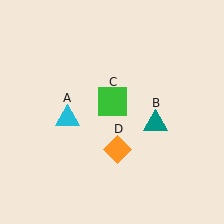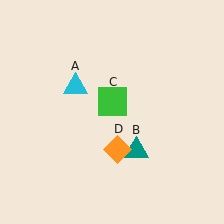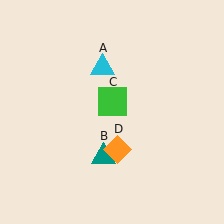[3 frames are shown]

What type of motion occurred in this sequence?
The cyan triangle (object A), teal triangle (object B) rotated clockwise around the center of the scene.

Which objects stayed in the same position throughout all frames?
Green square (object C) and orange diamond (object D) remained stationary.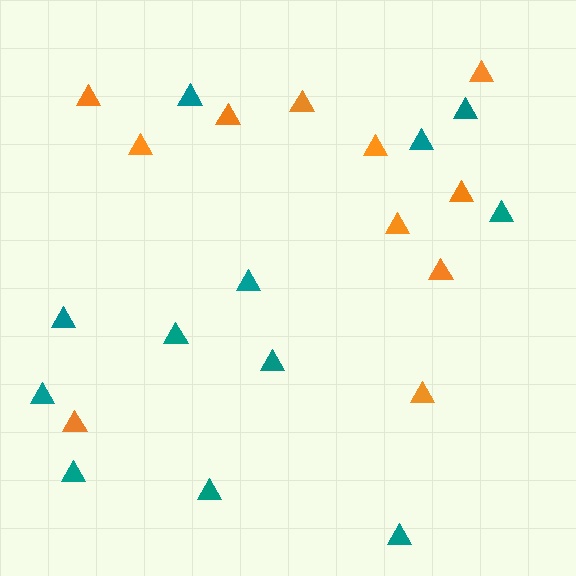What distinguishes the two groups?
There are 2 groups: one group of orange triangles (11) and one group of teal triangles (12).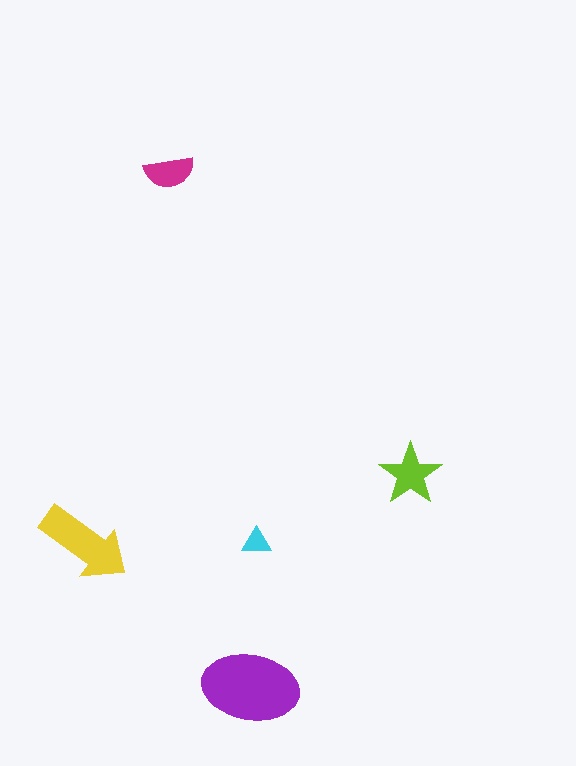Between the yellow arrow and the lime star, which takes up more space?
The yellow arrow.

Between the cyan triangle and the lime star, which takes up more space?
The lime star.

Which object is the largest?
The purple ellipse.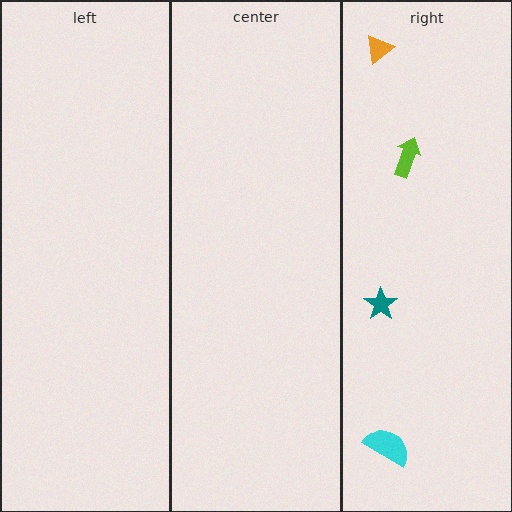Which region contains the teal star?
The right region.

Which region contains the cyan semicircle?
The right region.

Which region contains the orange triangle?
The right region.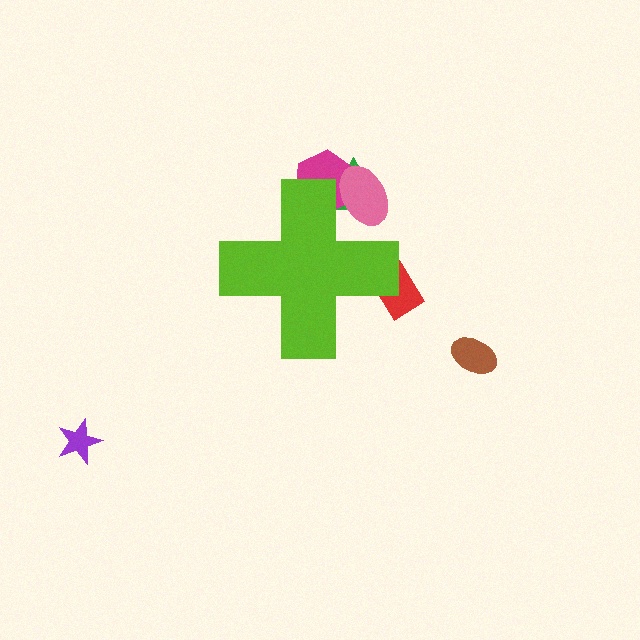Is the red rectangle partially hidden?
Yes, the red rectangle is partially hidden behind the lime cross.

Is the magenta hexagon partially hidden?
Yes, the magenta hexagon is partially hidden behind the lime cross.